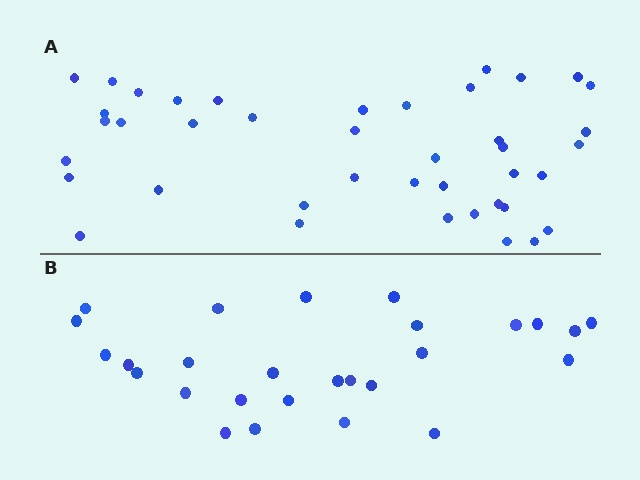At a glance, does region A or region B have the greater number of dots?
Region A (the top region) has more dots.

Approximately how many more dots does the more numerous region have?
Region A has approximately 15 more dots than region B.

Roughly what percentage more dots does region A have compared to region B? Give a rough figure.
About 50% more.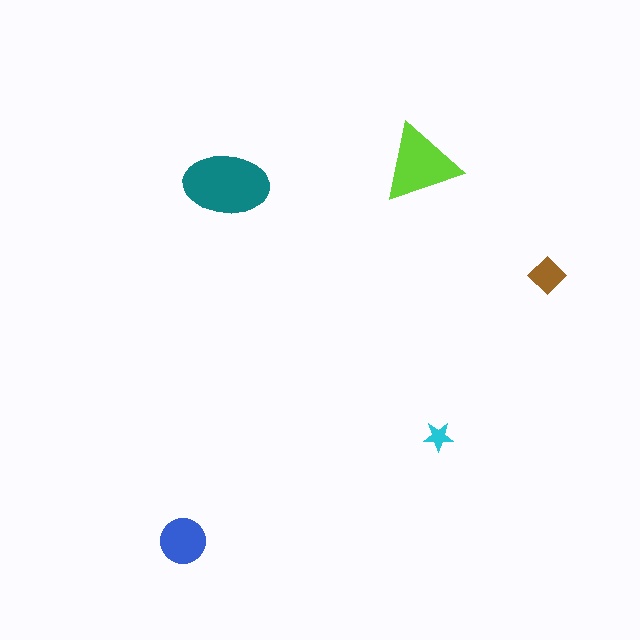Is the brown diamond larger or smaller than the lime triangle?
Smaller.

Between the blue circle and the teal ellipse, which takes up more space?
The teal ellipse.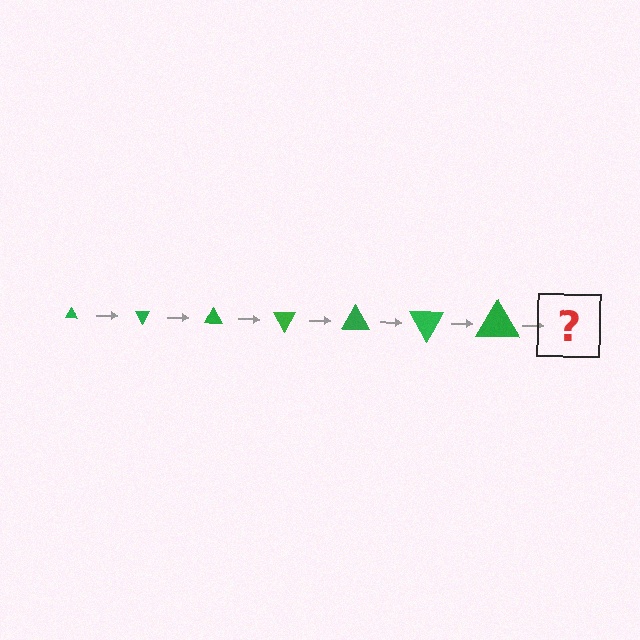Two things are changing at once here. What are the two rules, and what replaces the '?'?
The two rules are that the triangle grows larger each step and it rotates 60 degrees each step. The '?' should be a triangle, larger than the previous one and rotated 420 degrees from the start.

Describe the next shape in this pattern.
It should be a triangle, larger than the previous one and rotated 420 degrees from the start.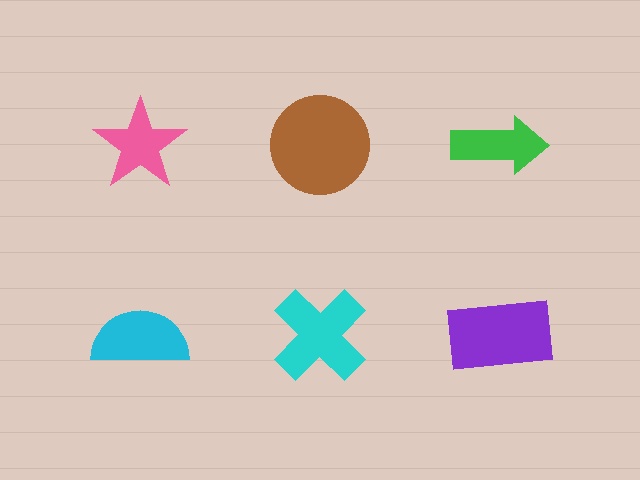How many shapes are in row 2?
3 shapes.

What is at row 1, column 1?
A pink star.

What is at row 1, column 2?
A brown circle.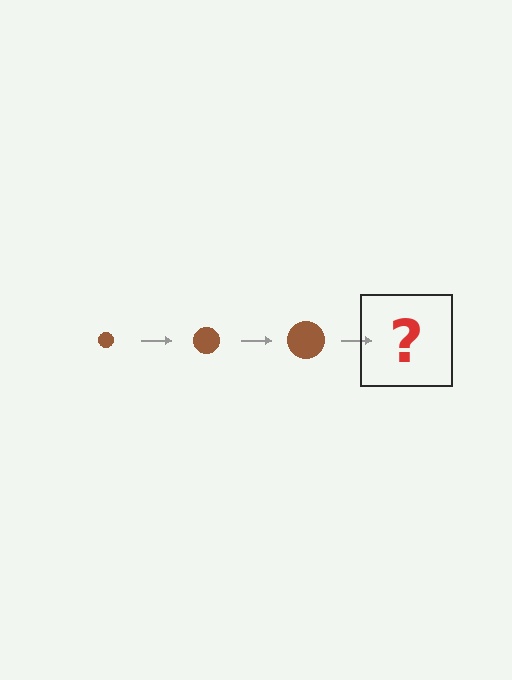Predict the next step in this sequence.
The next step is a brown circle, larger than the previous one.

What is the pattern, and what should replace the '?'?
The pattern is that the circle gets progressively larger each step. The '?' should be a brown circle, larger than the previous one.